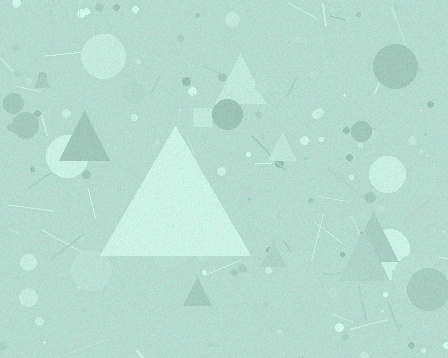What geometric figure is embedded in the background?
A triangle is embedded in the background.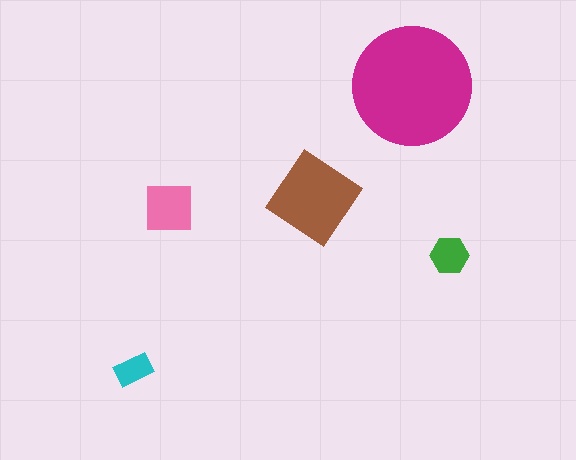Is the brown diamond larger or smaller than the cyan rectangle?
Larger.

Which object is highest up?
The magenta circle is topmost.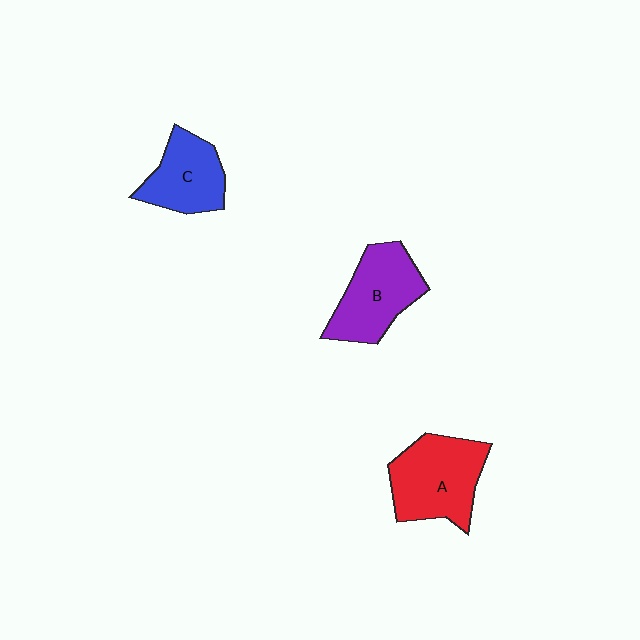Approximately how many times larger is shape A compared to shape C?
Approximately 1.4 times.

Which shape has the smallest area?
Shape C (blue).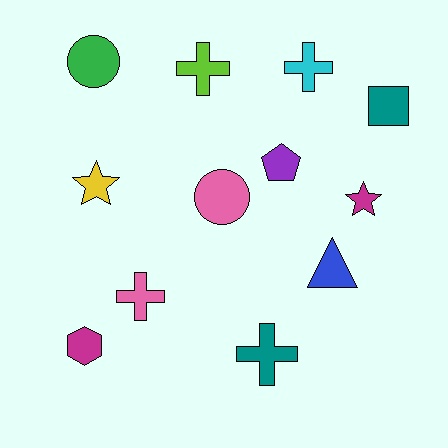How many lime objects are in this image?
There is 1 lime object.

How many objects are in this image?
There are 12 objects.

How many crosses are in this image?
There are 4 crosses.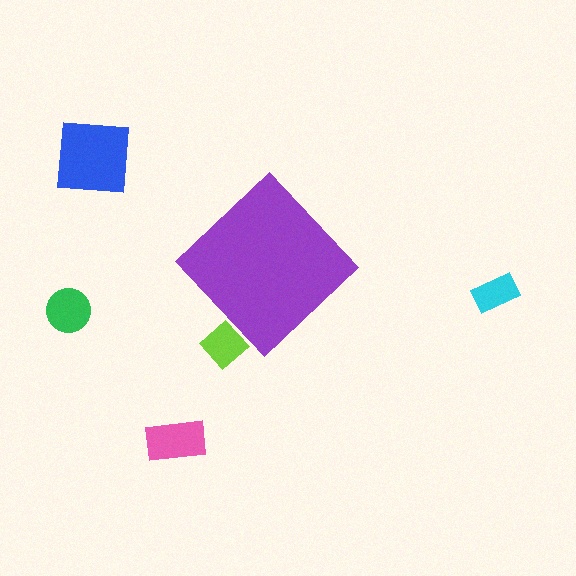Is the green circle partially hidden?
No, the green circle is fully visible.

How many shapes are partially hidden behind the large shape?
1 shape is partially hidden.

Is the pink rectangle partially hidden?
No, the pink rectangle is fully visible.